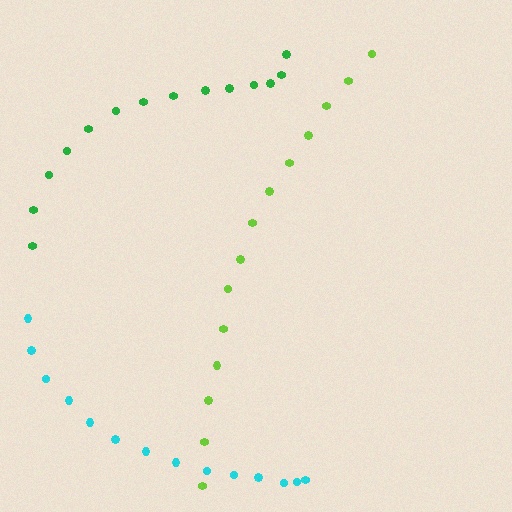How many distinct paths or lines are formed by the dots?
There are 3 distinct paths.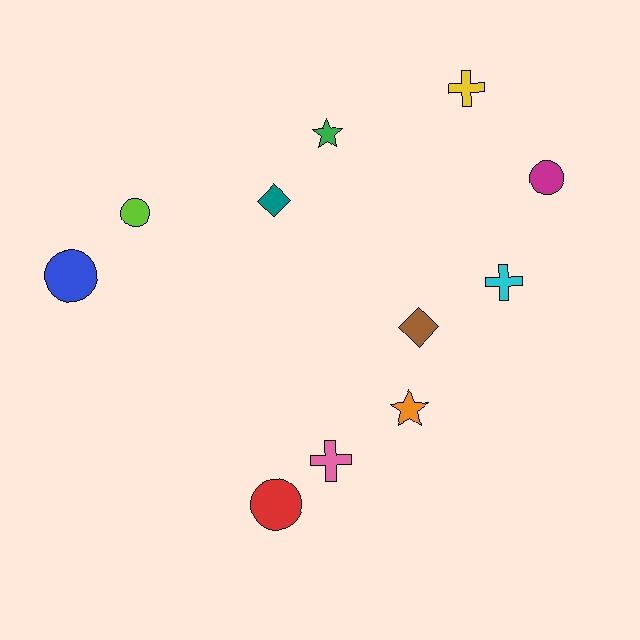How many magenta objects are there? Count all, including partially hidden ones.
There is 1 magenta object.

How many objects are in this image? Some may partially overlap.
There are 11 objects.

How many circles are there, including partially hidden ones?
There are 4 circles.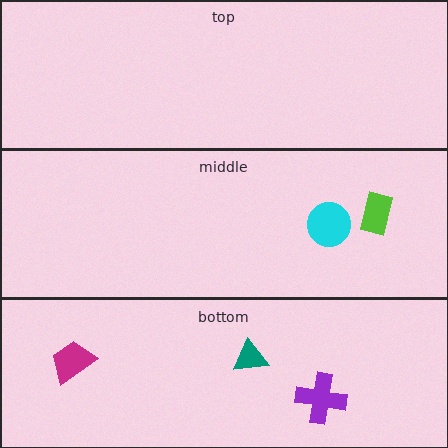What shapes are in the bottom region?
The magenta trapezoid, the teal triangle, the purple cross.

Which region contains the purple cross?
The bottom region.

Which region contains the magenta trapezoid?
The bottom region.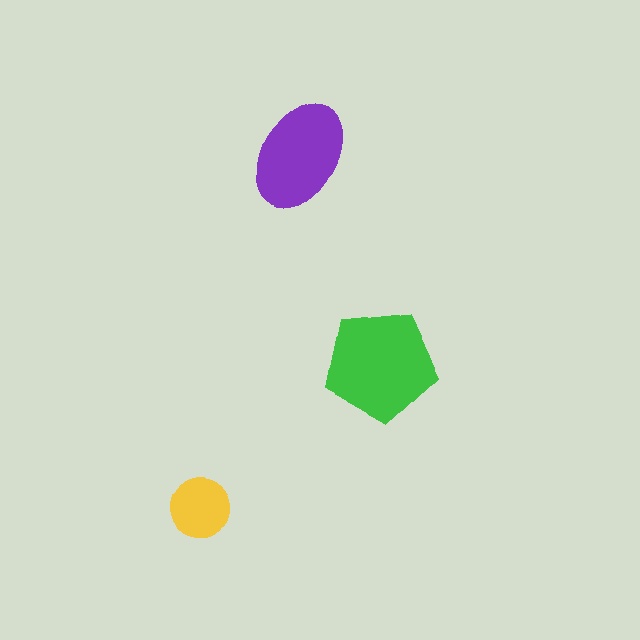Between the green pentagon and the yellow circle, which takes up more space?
The green pentagon.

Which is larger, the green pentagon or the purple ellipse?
The green pentagon.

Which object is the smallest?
The yellow circle.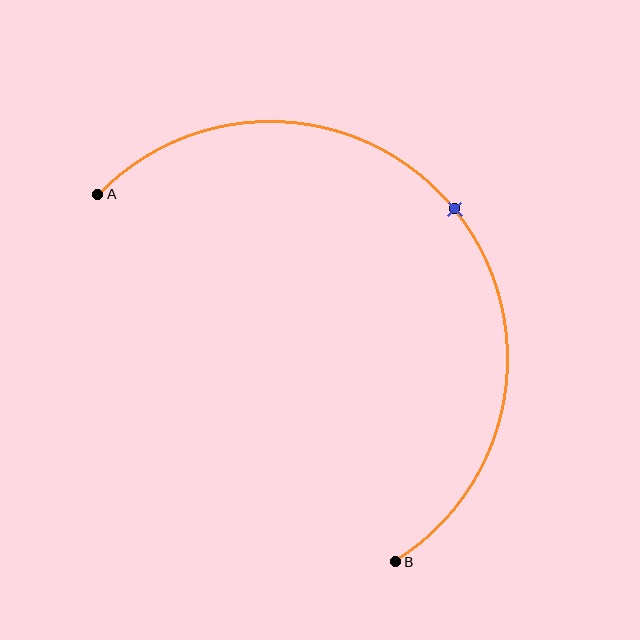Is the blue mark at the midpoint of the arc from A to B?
Yes. The blue mark lies on the arc at equal arc-length from both A and B — it is the arc midpoint.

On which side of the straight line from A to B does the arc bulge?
The arc bulges above and to the right of the straight line connecting A and B.